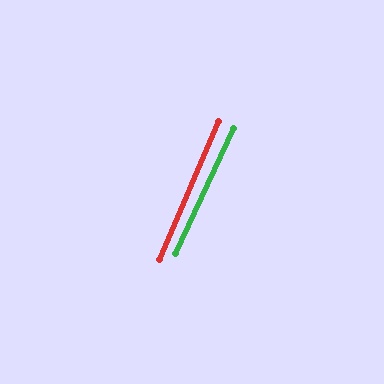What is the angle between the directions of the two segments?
Approximately 2 degrees.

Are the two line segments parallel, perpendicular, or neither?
Parallel — their directions differ by only 1.8°.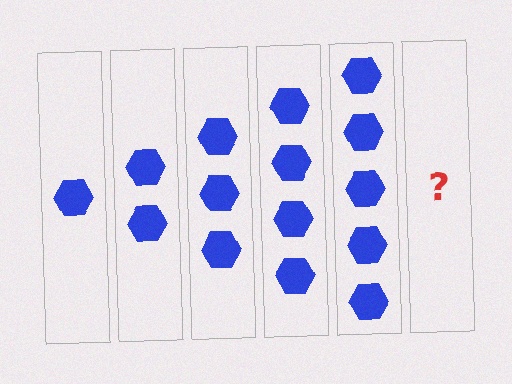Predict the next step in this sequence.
The next step is 6 hexagons.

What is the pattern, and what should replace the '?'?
The pattern is that each step adds one more hexagon. The '?' should be 6 hexagons.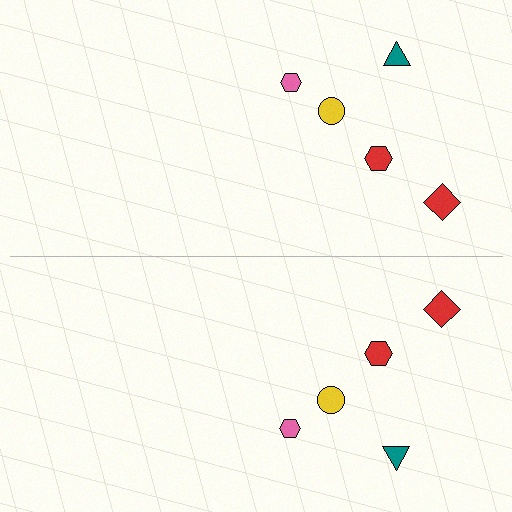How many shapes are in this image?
There are 10 shapes in this image.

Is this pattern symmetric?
Yes, this pattern has bilateral (reflection) symmetry.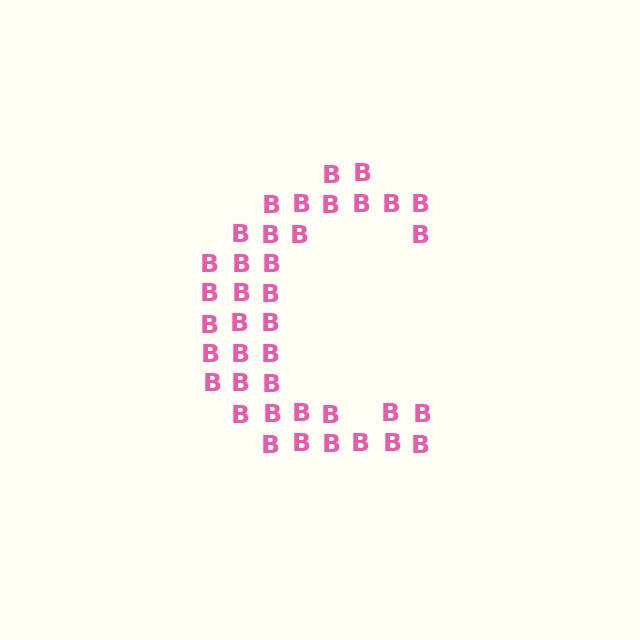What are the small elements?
The small elements are letter B's.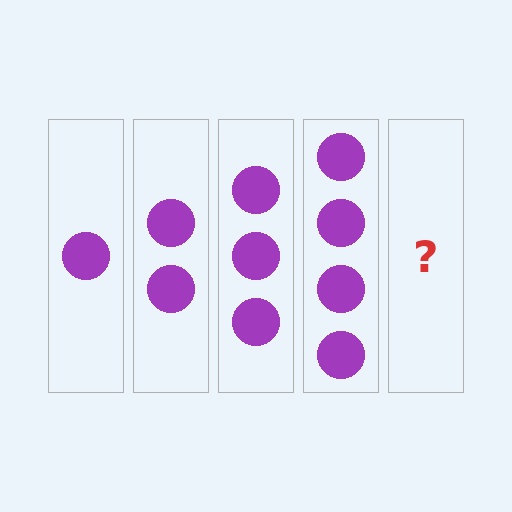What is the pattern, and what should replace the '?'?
The pattern is that each step adds one more circle. The '?' should be 5 circles.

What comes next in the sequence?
The next element should be 5 circles.